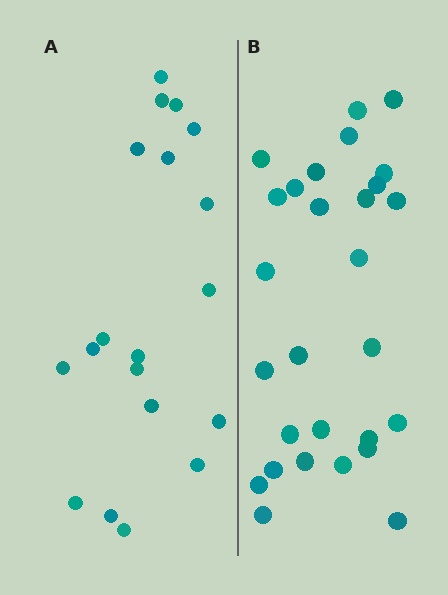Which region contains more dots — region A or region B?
Region B (the right region) has more dots.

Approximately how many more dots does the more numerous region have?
Region B has roughly 8 or so more dots than region A.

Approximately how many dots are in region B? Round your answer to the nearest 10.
About 30 dots. (The exact count is 28, which rounds to 30.)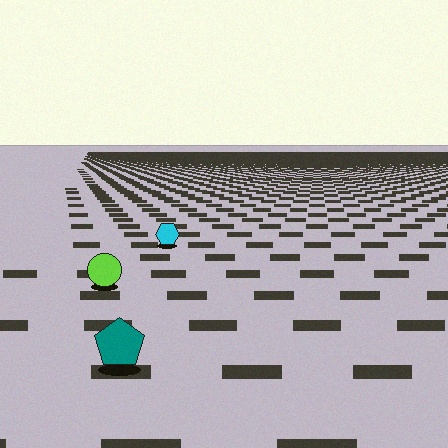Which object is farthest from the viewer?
The cyan hexagon is farthest from the viewer. It appears smaller and the ground texture around it is denser.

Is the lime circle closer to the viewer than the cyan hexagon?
Yes. The lime circle is closer — you can tell from the texture gradient: the ground texture is coarser near it.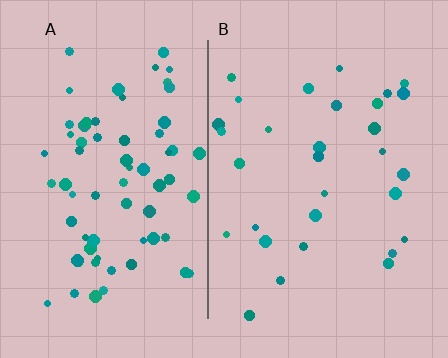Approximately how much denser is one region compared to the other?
Approximately 2.2× — region A over region B.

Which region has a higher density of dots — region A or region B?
A (the left).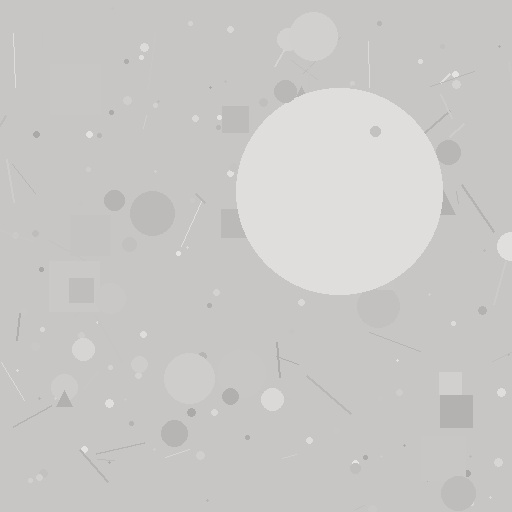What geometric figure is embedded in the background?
A circle is embedded in the background.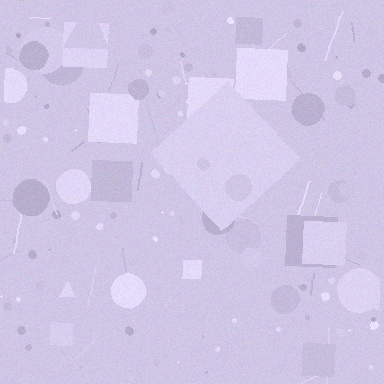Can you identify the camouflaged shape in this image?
The camouflaged shape is a diamond.